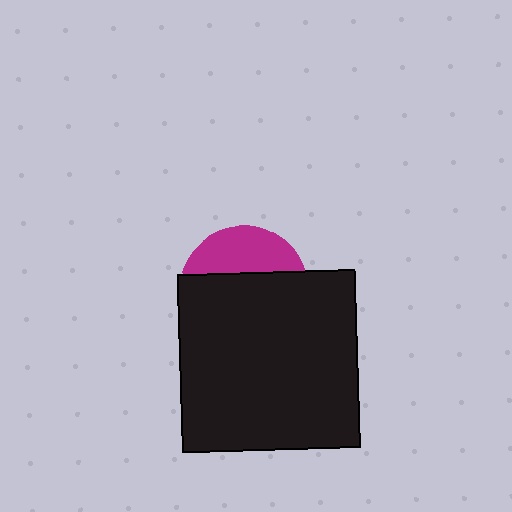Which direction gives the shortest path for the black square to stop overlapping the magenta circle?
Moving down gives the shortest separation.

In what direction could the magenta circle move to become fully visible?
The magenta circle could move up. That would shift it out from behind the black square entirely.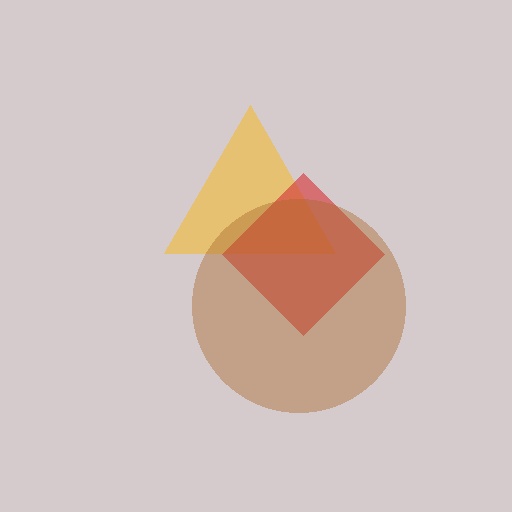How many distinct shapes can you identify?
There are 3 distinct shapes: a yellow triangle, a red diamond, a brown circle.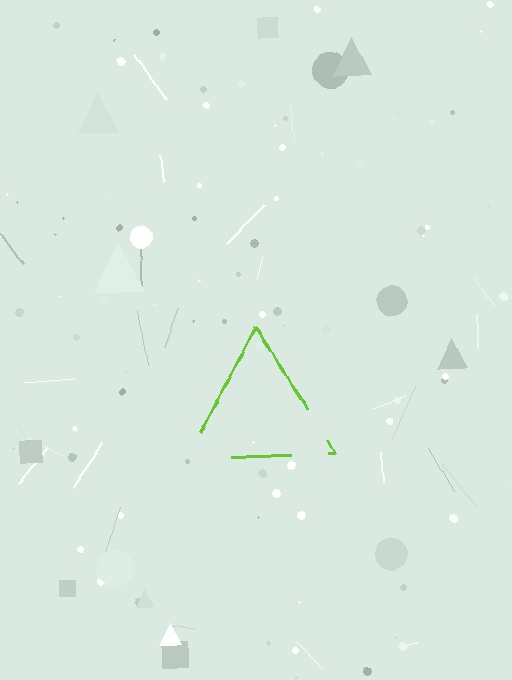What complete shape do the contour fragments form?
The contour fragments form a triangle.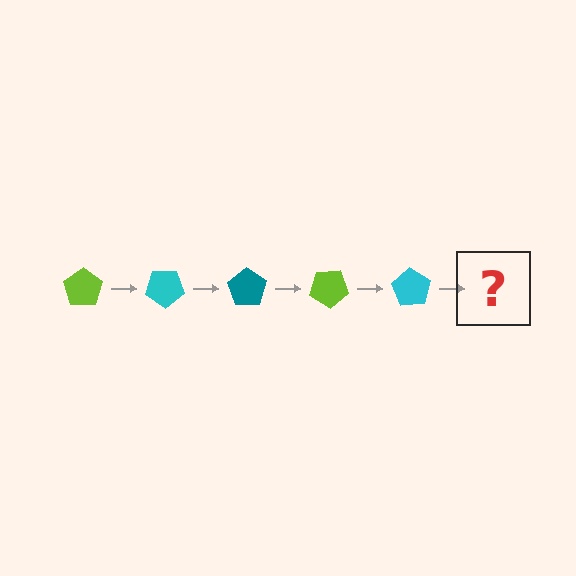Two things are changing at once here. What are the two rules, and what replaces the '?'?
The two rules are that it rotates 35 degrees each step and the color cycles through lime, cyan, and teal. The '?' should be a teal pentagon, rotated 175 degrees from the start.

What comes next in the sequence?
The next element should be a teal pentagon, rotated 175 degrees from the start.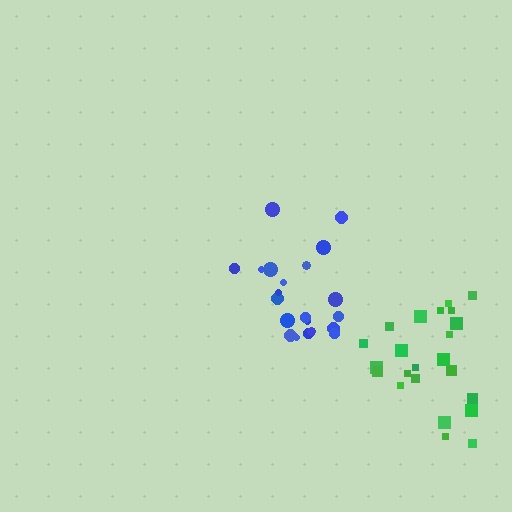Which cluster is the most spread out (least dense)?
Green.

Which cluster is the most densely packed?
Blue.